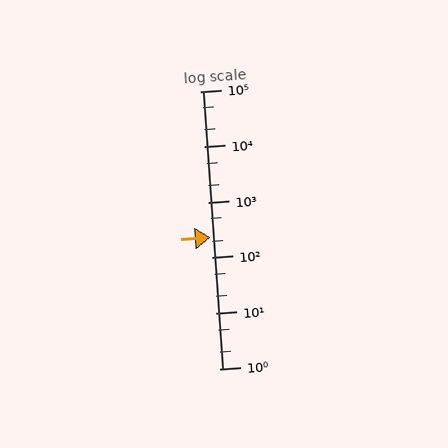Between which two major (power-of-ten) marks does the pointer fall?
The pointer is between 100 and 1000.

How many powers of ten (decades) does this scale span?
The scale spans 5 decades, from 1 to 100000.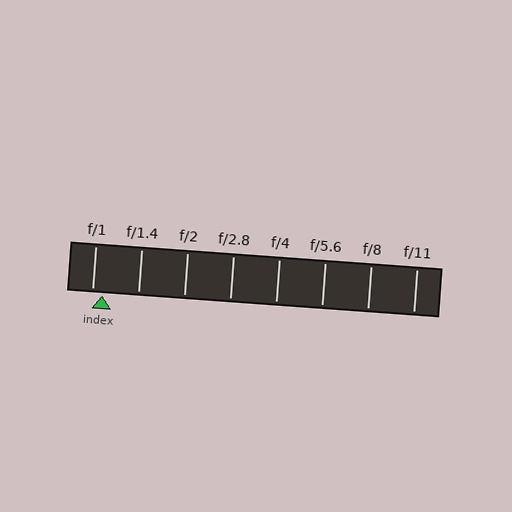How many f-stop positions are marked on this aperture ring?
There are 8 f-stop positions marked.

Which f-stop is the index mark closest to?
The index mark is closest to f/1.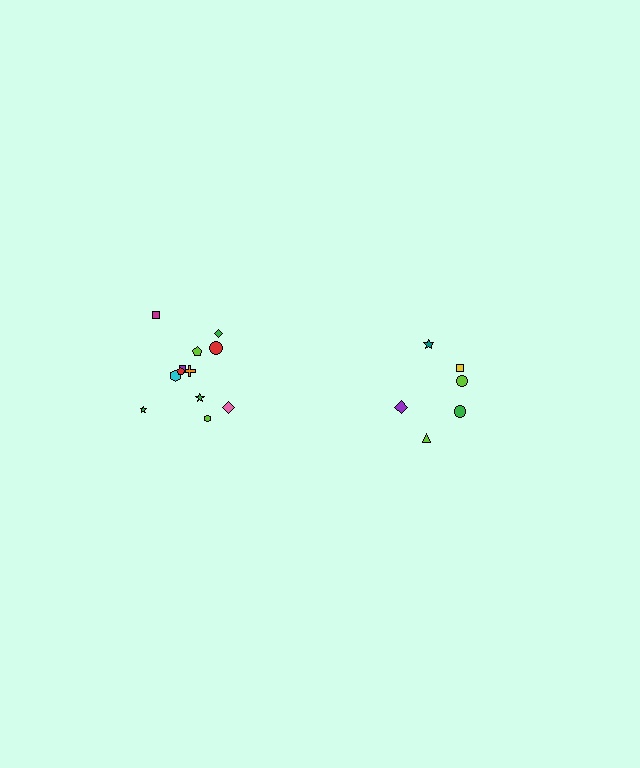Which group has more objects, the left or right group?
The left group.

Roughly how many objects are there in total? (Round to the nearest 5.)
Roughly 20 objects in total.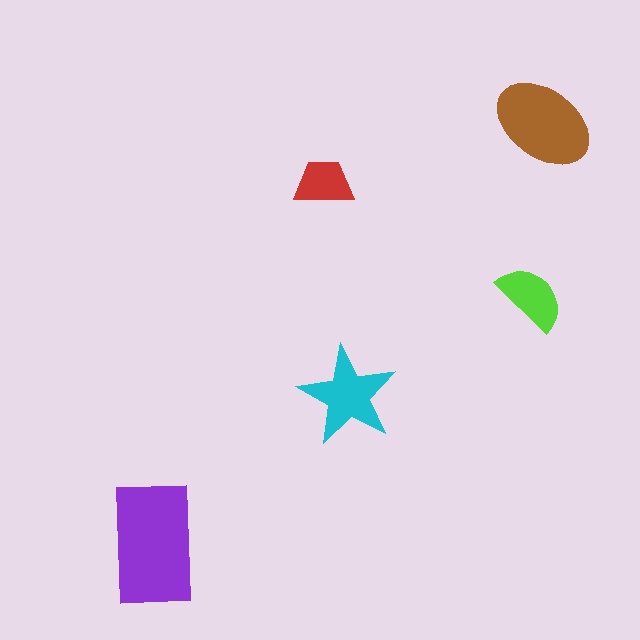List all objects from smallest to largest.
The red trapezoid, the lime semicircle, the cyan star, the brown ellipse, the purple rectangle.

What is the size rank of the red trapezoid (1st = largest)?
5th.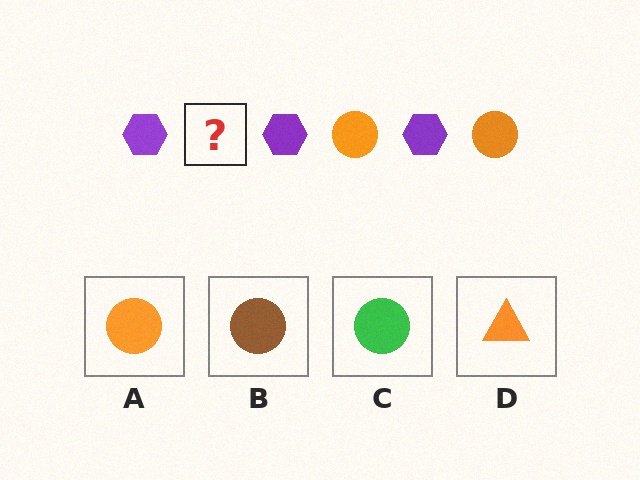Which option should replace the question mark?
Option A.